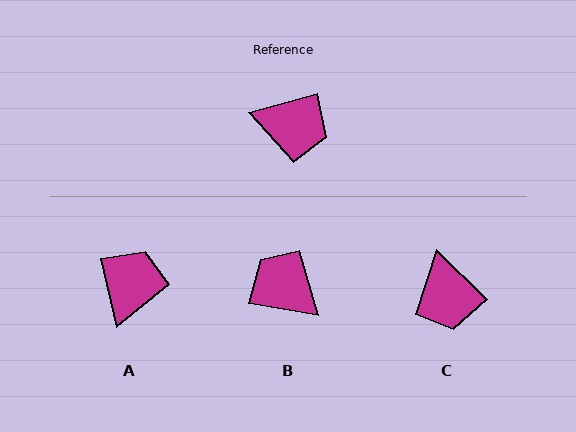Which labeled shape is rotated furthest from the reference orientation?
B, about 154 degrees away.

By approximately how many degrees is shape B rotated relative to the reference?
Approximately 154 degrees counter-clockwise.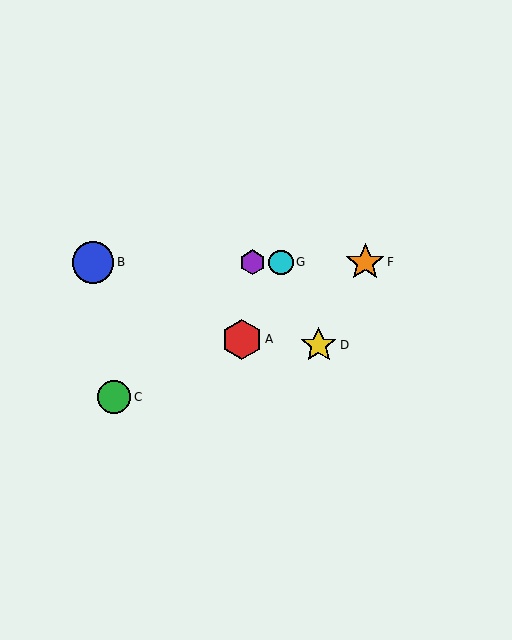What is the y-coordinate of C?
Object C is at y≈397.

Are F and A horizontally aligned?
No, F is at y≈262 and A is at y≈339.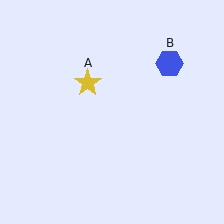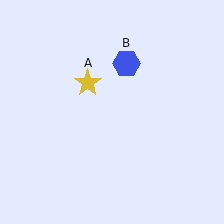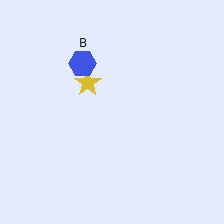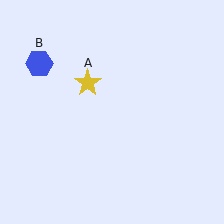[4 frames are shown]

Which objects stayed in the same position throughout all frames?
Yellow star (object A) remained stationary.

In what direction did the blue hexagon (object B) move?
The blue hexagon (object B) moved left.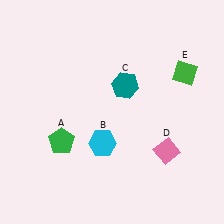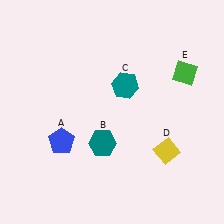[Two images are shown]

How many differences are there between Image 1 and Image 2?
There are 3 differences between the two images.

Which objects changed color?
A changed from green to blue. B changed from cyan to teal. D changed from pink to yellow.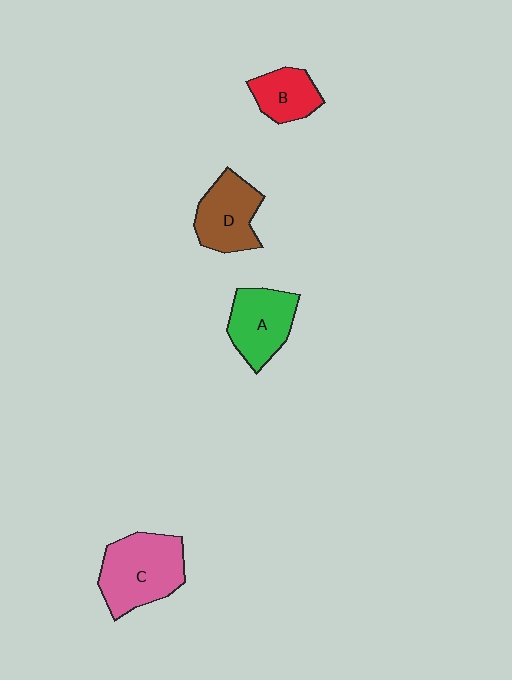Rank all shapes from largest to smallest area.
From largest to smallest: C (pink), A (green), D (brown), B (red).